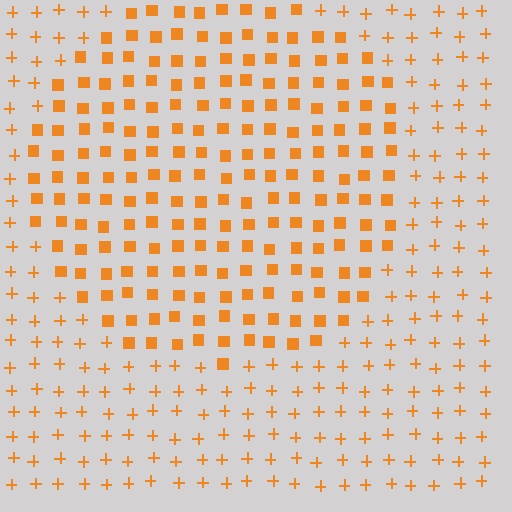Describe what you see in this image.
The image is filled with small orange elements arranged in a uniform grid. A circle-shaped region contains squares, while the surrounding area contains plus signs. The boundary is defined purely by the change in element shape.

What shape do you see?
I see a circle.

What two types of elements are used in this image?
The image uses squares inside the circle region and plus signs outside it.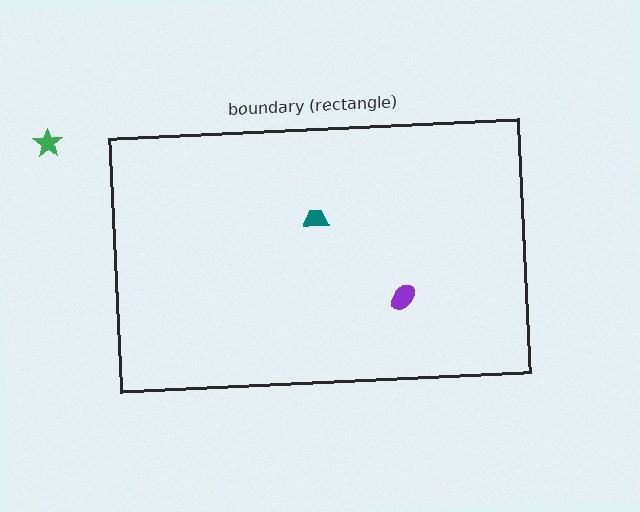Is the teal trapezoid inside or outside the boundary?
Inside.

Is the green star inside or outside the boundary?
Outside.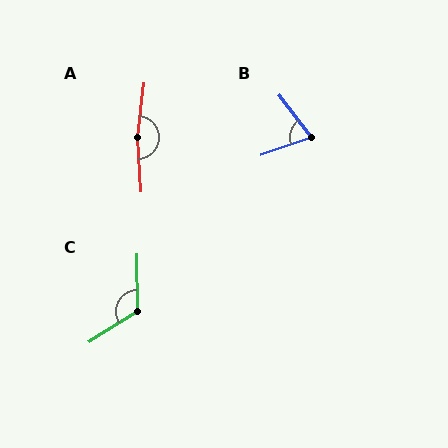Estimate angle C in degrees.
Approximately 122 degrees.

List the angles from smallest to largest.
B (71°), C (122°), A (170°).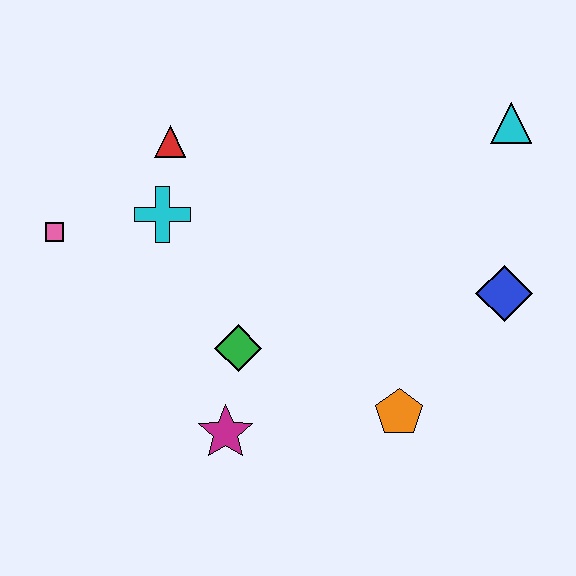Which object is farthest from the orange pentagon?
The pink square is farthest from the orange pentagon.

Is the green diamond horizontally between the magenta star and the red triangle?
No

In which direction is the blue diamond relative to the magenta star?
The blue diamond is to the right of the magenta star.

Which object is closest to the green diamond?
The magenta star is closest to the green diamond.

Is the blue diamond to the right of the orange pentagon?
Yes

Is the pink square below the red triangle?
Yes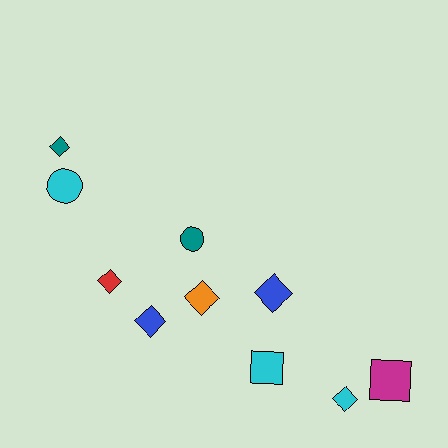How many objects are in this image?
There are 10 objects.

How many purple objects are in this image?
There are no purple objects.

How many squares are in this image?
There are 2 squares.